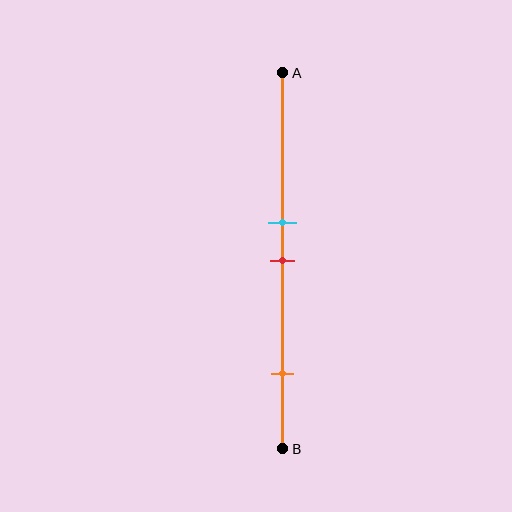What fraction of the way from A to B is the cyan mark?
The cyan mark is approximately 40% (0.4) of the way from A to B.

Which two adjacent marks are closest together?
The cyan and red marks are the closest adjacent pair.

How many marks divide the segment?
There are 3 marks dividing the segment.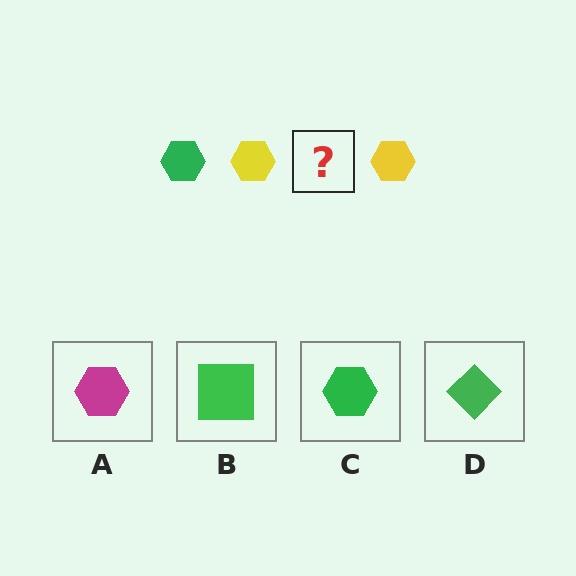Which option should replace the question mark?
Option C.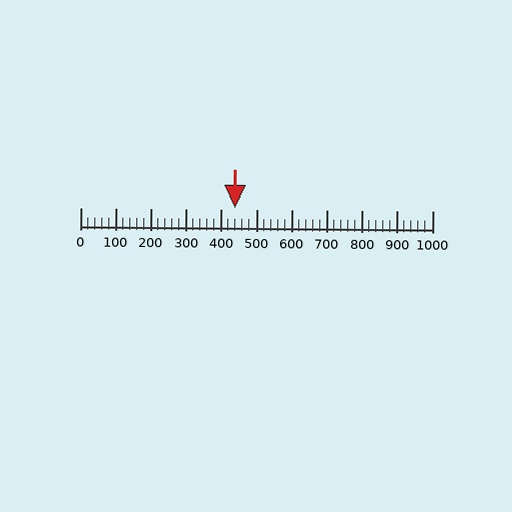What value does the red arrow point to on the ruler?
The red arrow points to approximately 440.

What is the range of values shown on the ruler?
The ruler shows values from 0 to 1000.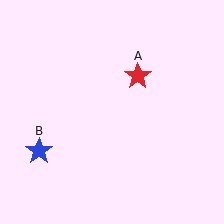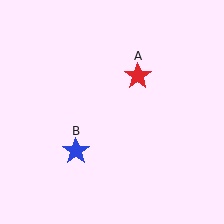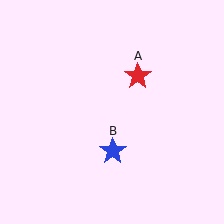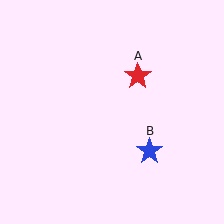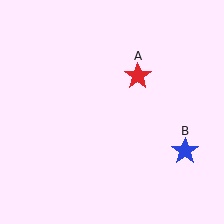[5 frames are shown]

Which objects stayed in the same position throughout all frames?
Red star (object A) remained stationary.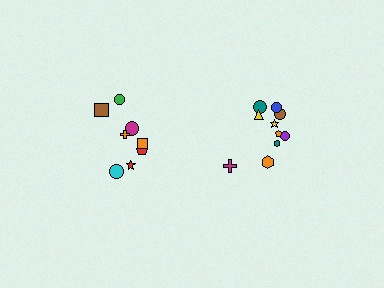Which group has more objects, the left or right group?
The right group.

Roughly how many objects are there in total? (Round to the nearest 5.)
Roughly 20 objects in total.